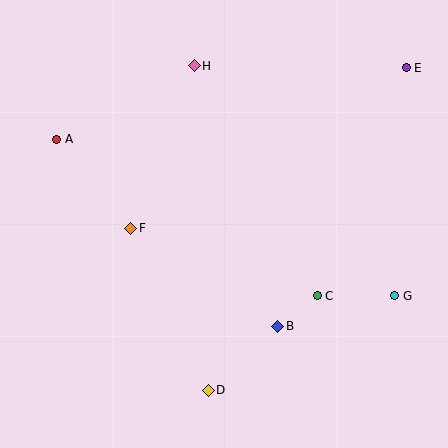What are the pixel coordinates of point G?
Point G is at (395, 296).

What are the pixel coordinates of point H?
Point H is at (194, 66).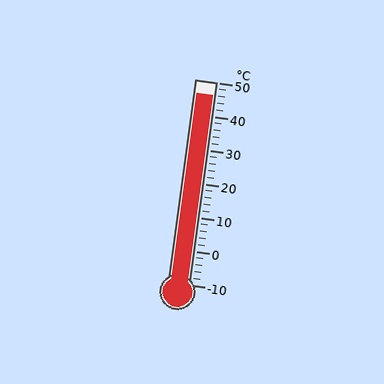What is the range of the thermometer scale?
The thermometer scale ranges from -10°C to 50°C.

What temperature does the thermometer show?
The thermometer shows approximately 46°C.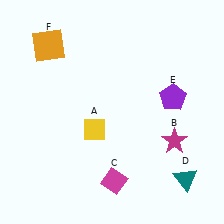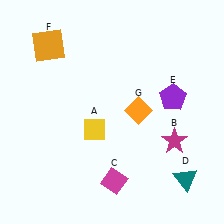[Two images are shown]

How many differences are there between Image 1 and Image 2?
There is 1 difference between the two images.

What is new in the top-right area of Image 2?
An orange diamond (G) was added in the top-right area of Image 2.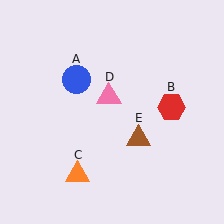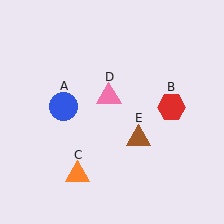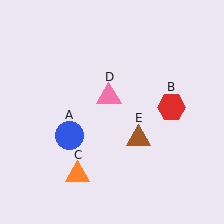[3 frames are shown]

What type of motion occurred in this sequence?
The blue circle (object A) rotated counterclockwise around the center of the scene.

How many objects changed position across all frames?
1 object changed position: blue circle (object A).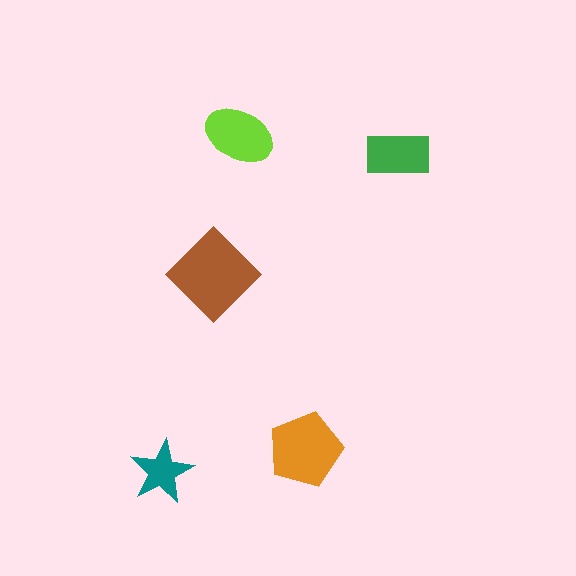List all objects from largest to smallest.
The brown diamond, the orange pentagon, the lime ellipse, the green rectangle, the teal star.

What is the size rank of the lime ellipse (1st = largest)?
3rd.